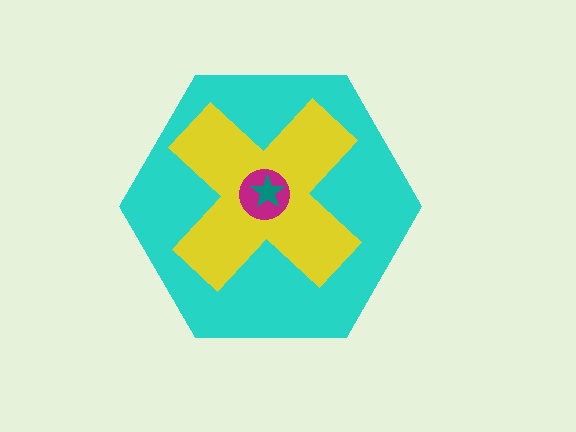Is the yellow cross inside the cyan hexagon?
Yes.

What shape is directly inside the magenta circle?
The teal star.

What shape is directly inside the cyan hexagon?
The yellow cross.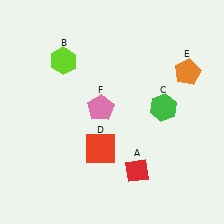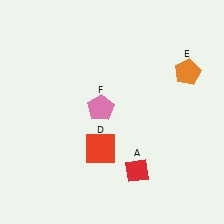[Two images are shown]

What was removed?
The lime hexagon (B), the green hexagon (C) were removed in Image 2.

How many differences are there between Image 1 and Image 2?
There are 2 differences between the two images.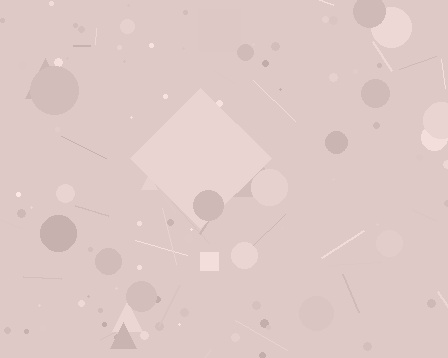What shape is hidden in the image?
A diamond is hidden in the image.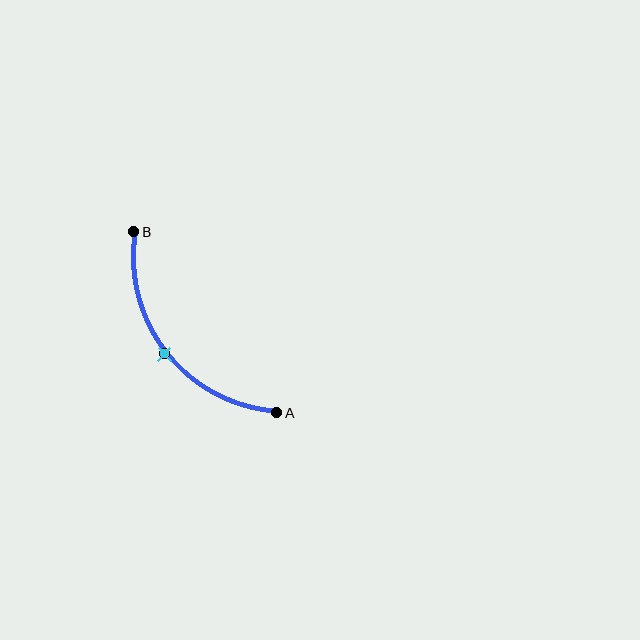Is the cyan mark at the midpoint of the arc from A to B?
Yes. The cyan mark lies on the arc at equal arc-length from both A and B — it is the arc midpoint.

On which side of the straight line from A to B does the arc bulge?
The arc bulges below and to the left of the straight line connecting A and B.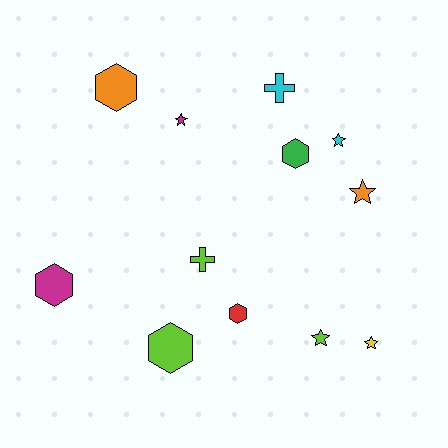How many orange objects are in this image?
There are 2 orange objects.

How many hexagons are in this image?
There are 5 hexagons.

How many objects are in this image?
There are 12 objects.